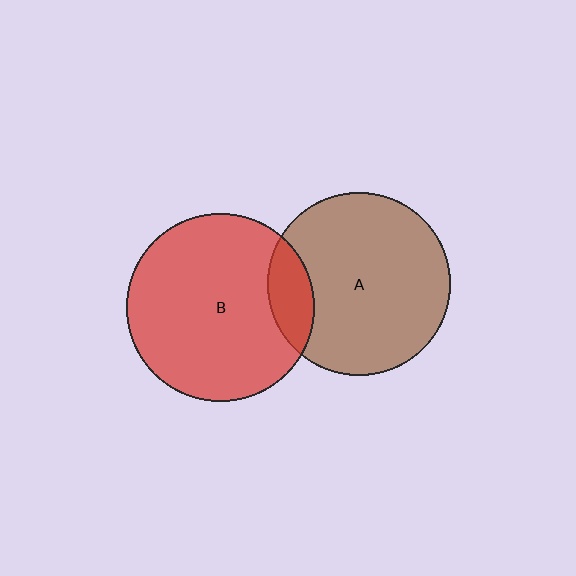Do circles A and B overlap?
Yes.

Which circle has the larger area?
Circle B (red).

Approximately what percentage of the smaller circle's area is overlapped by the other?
Approximately 15%.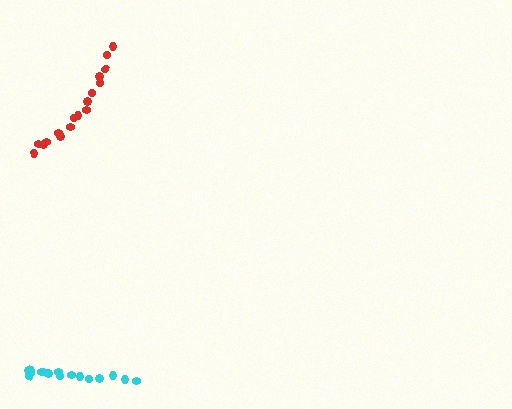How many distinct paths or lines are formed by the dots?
There are 2 distinct paths.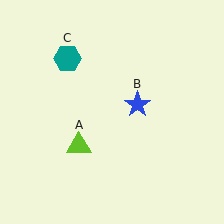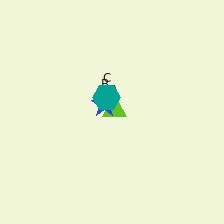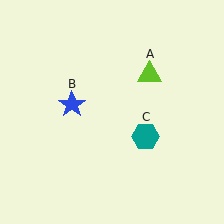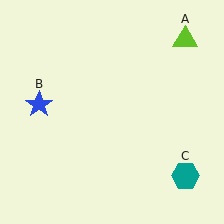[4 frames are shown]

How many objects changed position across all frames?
3 objects changed position: lime triangle (object A), blue star (object B), teal hexagon (object C).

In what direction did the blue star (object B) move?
The blue star (object B) moved left.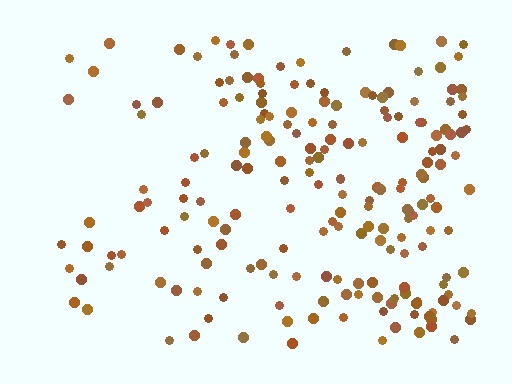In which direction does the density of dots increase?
From left to right, with the right side densest.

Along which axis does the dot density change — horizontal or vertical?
Horizontal.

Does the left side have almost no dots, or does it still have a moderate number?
Still a moderate number, just noticeably fewer than the right.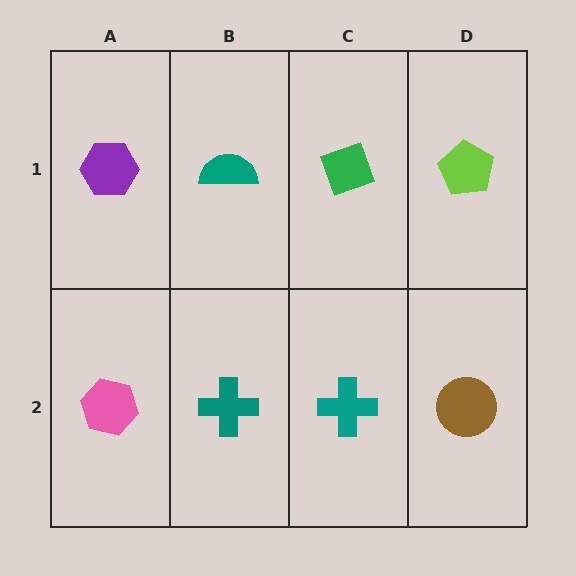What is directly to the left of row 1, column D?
A green diamond.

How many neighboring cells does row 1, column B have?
3.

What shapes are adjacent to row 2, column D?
A lime pentagon (row 1, column D), a teal cross (row 2, column C).